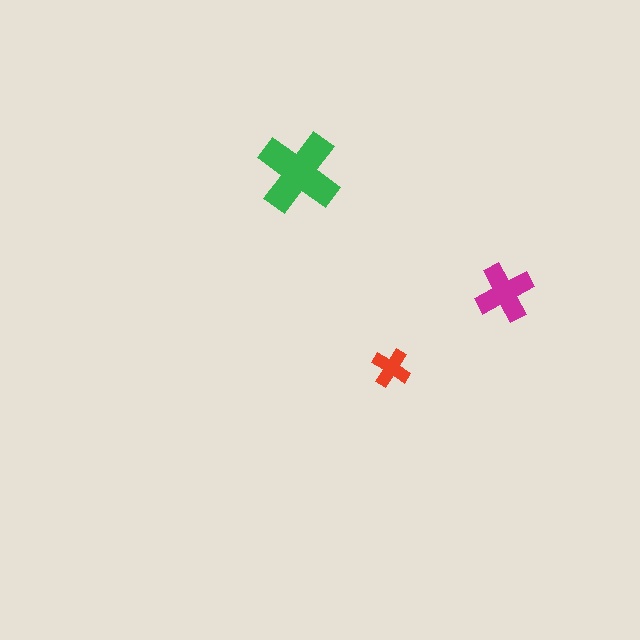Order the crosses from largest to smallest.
the green one, the magenta one, the red one.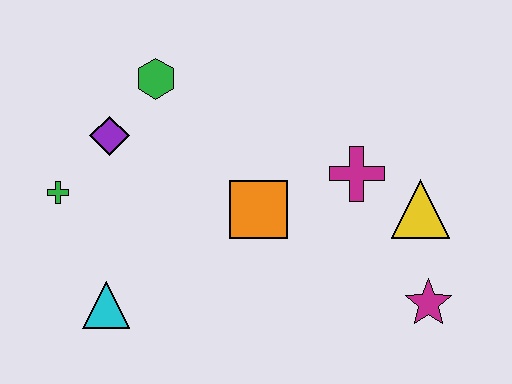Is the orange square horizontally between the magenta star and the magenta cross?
No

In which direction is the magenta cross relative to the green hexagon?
The magenta cross is to the right of the green hexagon.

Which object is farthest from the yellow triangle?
The green cross is farthest from the yellow triangle.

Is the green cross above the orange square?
Yes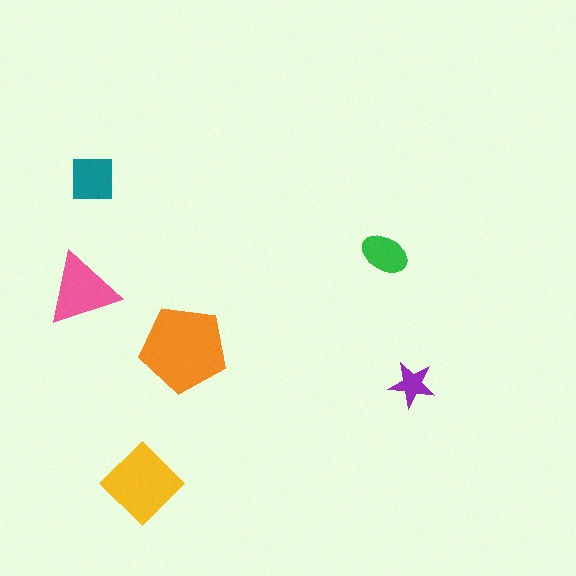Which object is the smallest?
The purple star.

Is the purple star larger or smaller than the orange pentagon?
Smaller.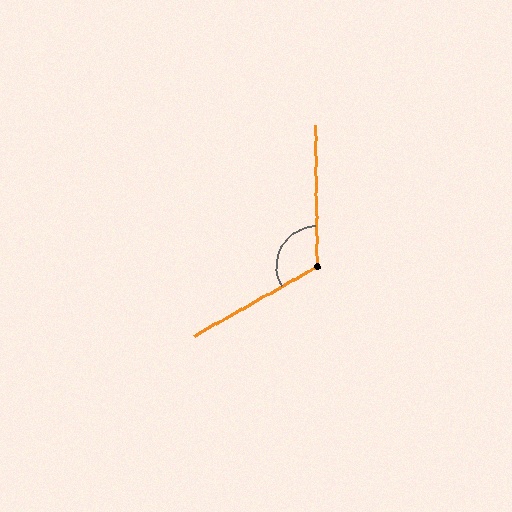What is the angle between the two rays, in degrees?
Approximately 119 degrees.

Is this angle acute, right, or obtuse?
It is obtuse.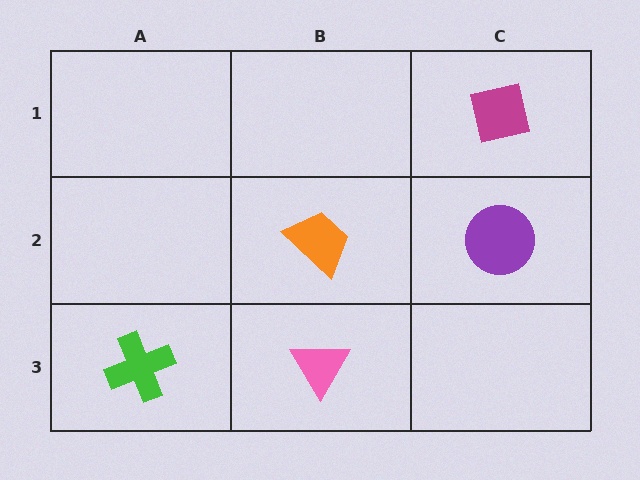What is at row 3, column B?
A pink triangle.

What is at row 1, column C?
A magenta square.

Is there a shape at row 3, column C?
No, that cell is empty.